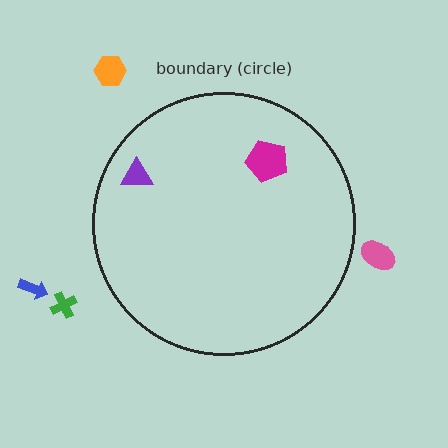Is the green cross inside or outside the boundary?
Outside.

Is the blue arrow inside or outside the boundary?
Outside.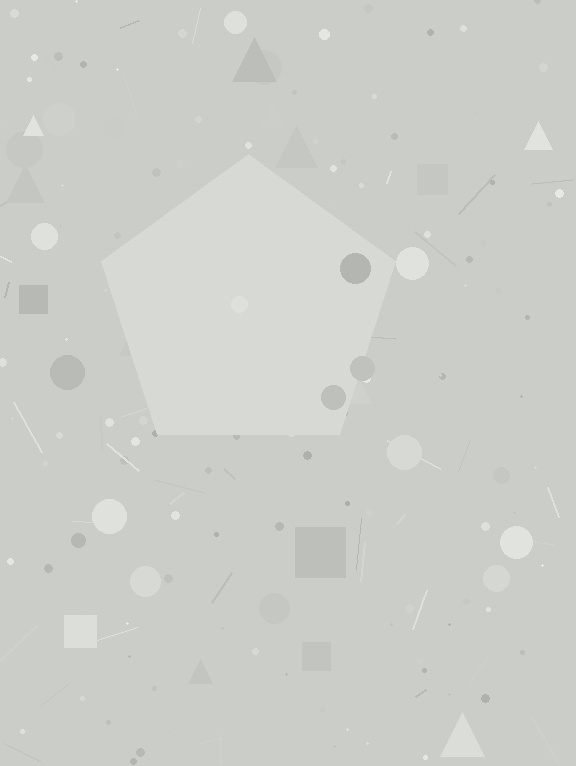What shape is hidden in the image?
A pentagon is hidden in the image.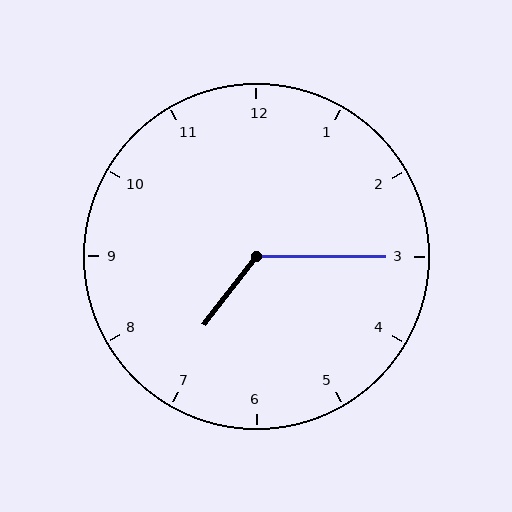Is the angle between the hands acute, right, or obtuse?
It is obtuse.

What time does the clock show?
7:15.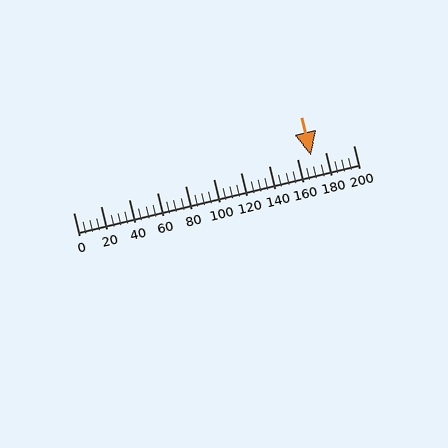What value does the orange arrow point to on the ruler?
The orange arrow points to approximately 170.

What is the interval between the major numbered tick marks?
The major tick marks are spaced 20 units apart.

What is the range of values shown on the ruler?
The ruler shows values from 0 to 200.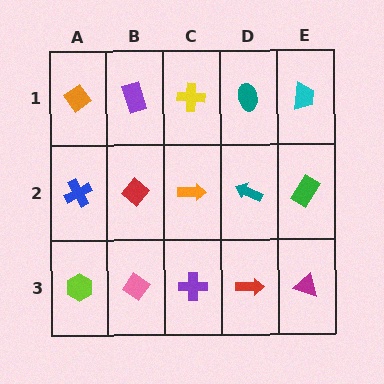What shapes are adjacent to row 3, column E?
A green rectangle (row 2, column E), a red arrow (row 3, column D).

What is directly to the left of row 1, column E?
A teal ellipse.